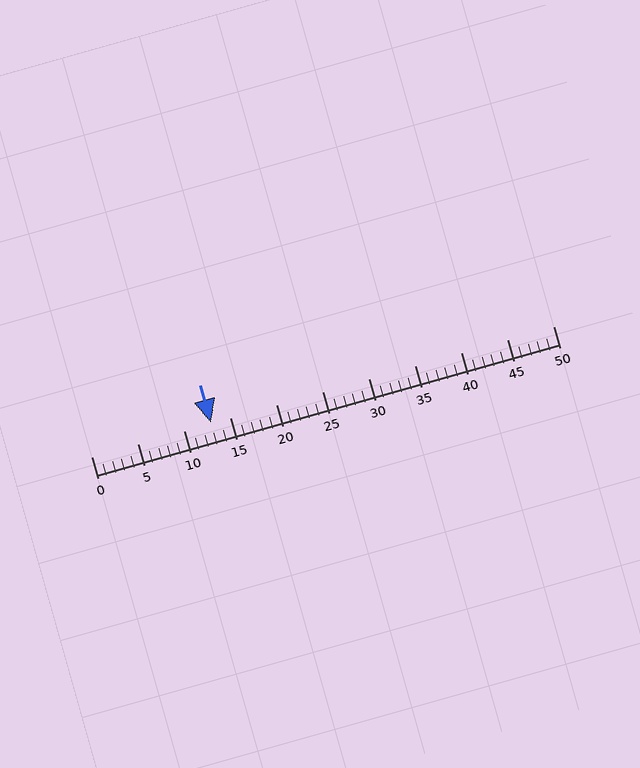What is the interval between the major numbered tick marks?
The major tick marks are spaced 5 units apart.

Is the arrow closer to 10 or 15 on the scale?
The arrow is closer to 15.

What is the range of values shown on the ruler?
The ruler shows values from 0 to 50.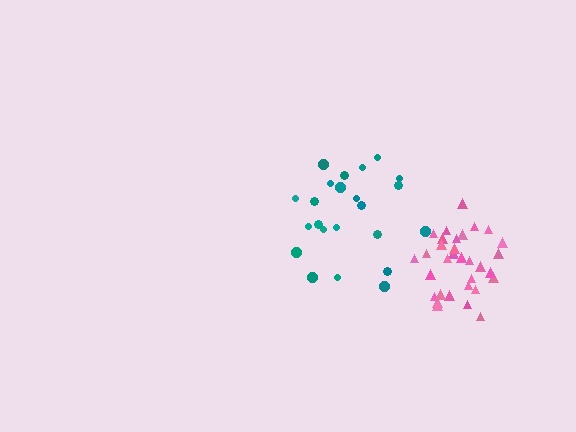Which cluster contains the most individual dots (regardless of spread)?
Pink (33).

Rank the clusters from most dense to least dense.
pink, teal.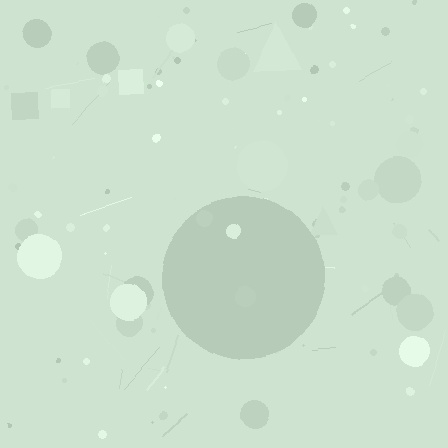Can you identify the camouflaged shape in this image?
The camouflaged shape is a circle.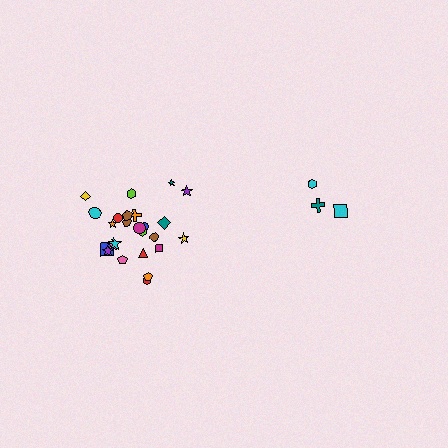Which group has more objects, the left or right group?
The left group.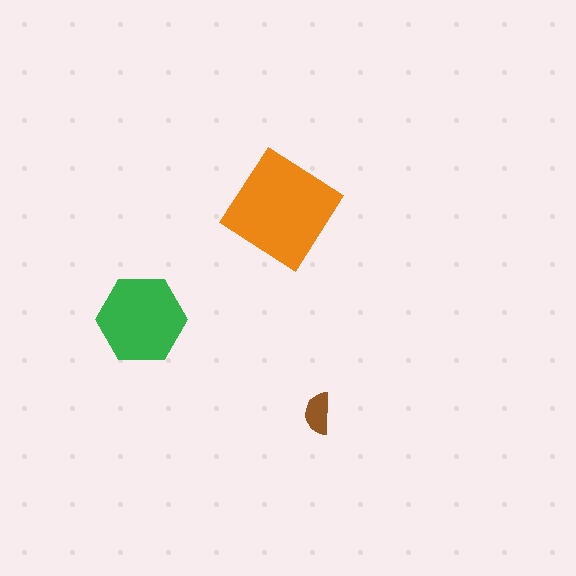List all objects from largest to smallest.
The orange diamond, the green hexagon, the brown semicircle.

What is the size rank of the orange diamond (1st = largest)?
1st.